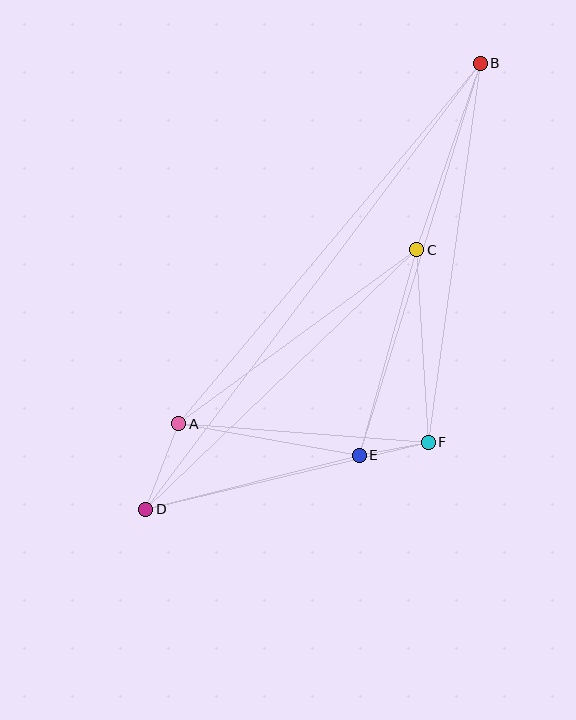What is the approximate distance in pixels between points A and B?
The distance between A and B is approximately 470 pixels.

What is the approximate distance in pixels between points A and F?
The distance between A and F is approximately 250 pixels.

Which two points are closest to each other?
Points E and F are closest to each other.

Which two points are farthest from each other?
Points B and D are farthest from each other.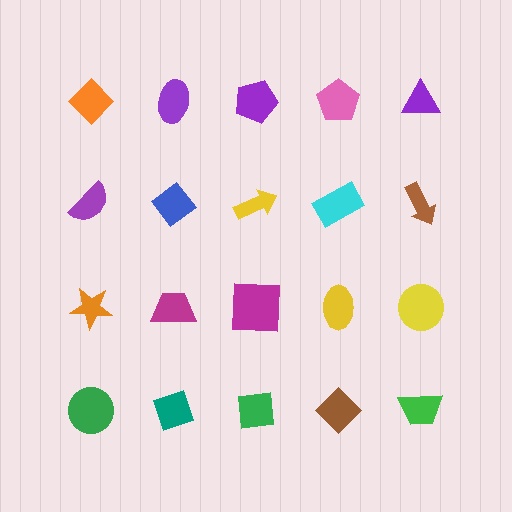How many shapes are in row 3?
5 shapes.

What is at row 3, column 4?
A yellow ellipse.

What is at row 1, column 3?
A purple pentagon.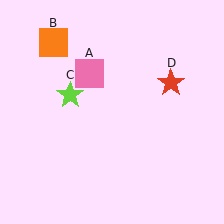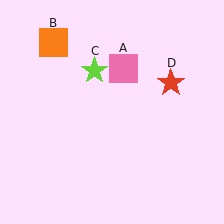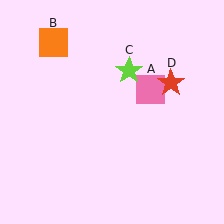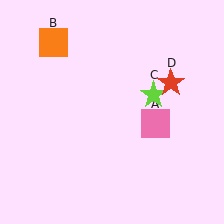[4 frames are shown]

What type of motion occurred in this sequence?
The pink square (object A), lime star (object C) rotated clockwise around the center of the scene.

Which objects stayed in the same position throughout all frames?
Orange square (object B) and red star (object D) remained stationary.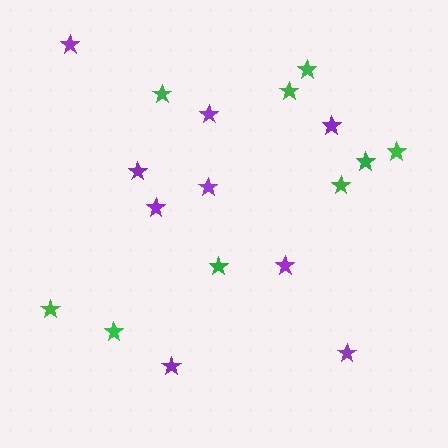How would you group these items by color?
There are 2 groups: one group of green stars (9) and one group of purple stars (9).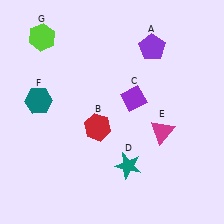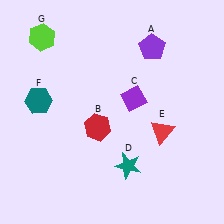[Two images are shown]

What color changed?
The triangle (E) changed from magenta in Image 1 to red in Image 2.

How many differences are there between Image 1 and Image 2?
There is 1 difference between the two images.